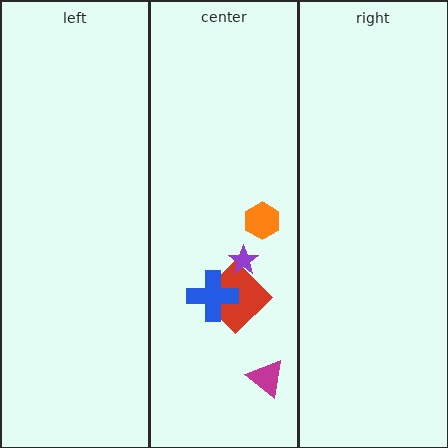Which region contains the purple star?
The center region.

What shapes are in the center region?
The red diamond, the orange hexagon, the magenta triangle, the blue cross, the purple star.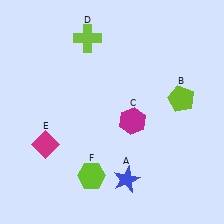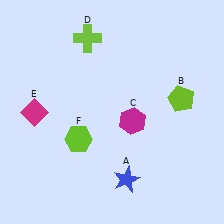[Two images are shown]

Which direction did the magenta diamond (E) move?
The magenta diamond (E) moved up.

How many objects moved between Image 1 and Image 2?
2 objects moved between the two images.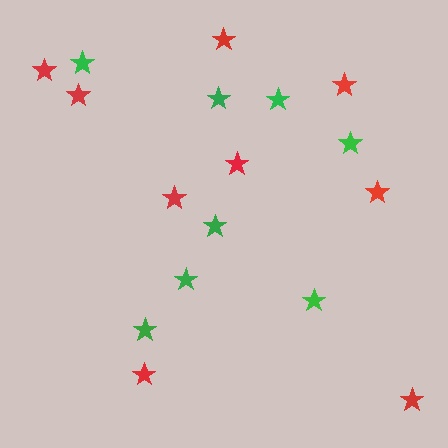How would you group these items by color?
There are 2 groups: one group of green stars (8) and one group of red stars (9).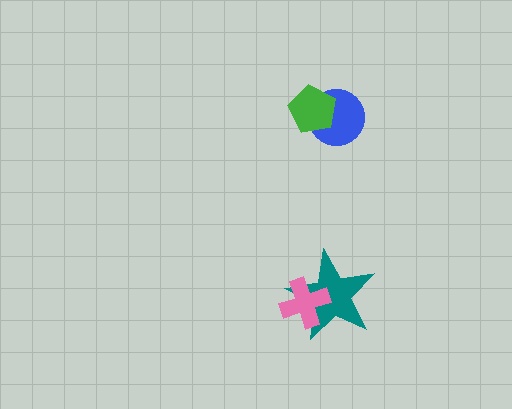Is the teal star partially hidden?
Yes, it is partially covered by another shape.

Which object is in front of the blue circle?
The green pentagon is in front of the blue circle.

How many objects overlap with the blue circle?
1 object overlaps with the blue circle.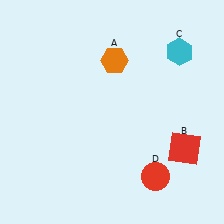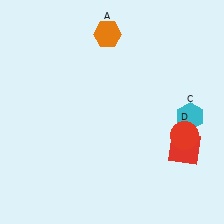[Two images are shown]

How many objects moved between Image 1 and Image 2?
3 objects moved between the two images.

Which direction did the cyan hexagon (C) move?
The cyan hexagon (C) moved down.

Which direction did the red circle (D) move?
The red circle (D) moved up.